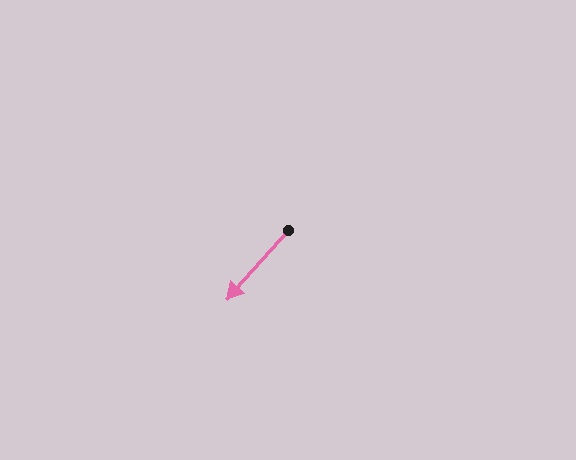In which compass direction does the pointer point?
Southwest.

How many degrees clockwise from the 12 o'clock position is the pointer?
Approximately 221 degrees.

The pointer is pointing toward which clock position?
Roughly 7 o'clock.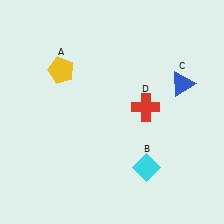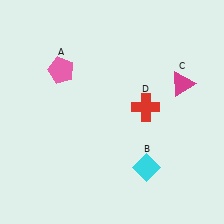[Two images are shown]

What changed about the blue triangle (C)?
In Image 1, C is blue. In Image 2, it changed to magenta.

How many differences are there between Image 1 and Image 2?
There are 2 differences between the two images.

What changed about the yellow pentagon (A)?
In Image 1, A is yellow. In Image 2, it changed to pink.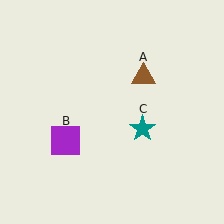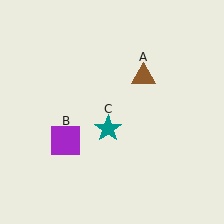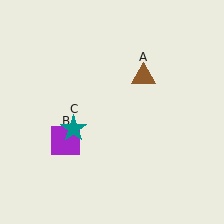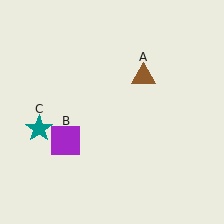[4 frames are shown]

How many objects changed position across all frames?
1 object changed position: teal star (object C).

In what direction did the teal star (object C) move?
The teal star (object C) moved left.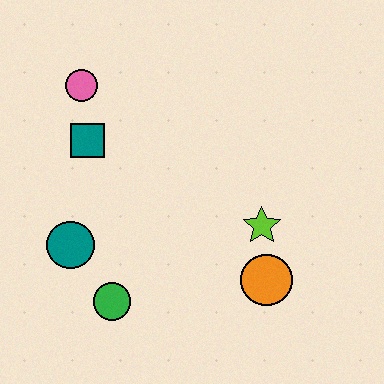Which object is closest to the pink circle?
The teal square is closest to the pink circle.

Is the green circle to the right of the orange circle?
No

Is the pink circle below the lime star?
No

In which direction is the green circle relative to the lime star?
The green circle is to the left of the lime star.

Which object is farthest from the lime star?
The pink circle is farthest from the lime star.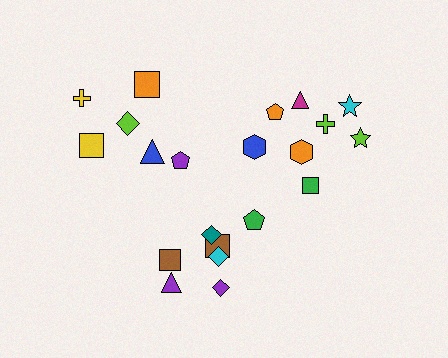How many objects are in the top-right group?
There are 8 objects.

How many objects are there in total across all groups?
There are 21 objects.